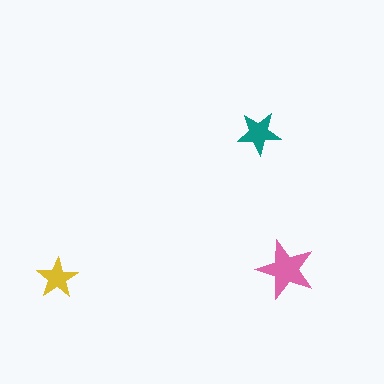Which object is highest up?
The teal star is topmost.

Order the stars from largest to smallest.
the pink one, the teal one, the yellow one.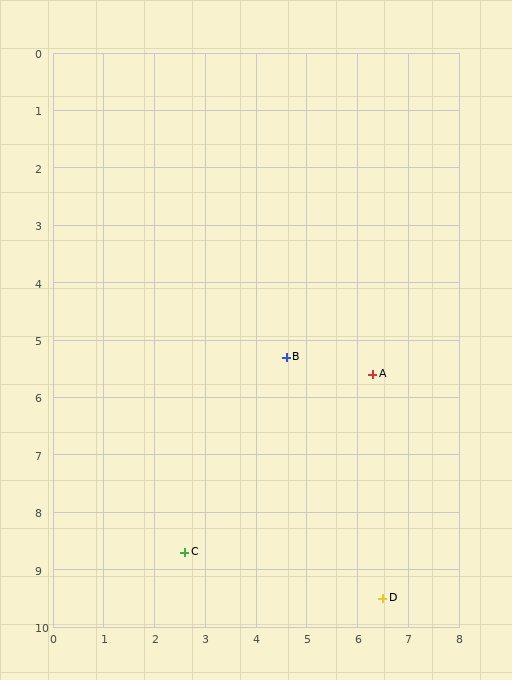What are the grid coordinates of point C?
Point C is at approximately (2.6, 8.7).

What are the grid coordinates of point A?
Point A is at approximately (6.3, 5.6).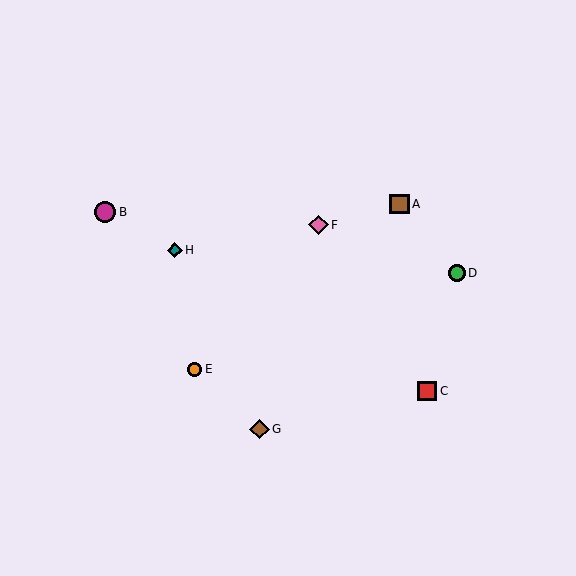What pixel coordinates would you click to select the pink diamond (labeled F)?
Click at (319, 225) to select the pink diamond F.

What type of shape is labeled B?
Shape B is a magenta circle.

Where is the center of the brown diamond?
The center of the brown diamond is at (259, 429).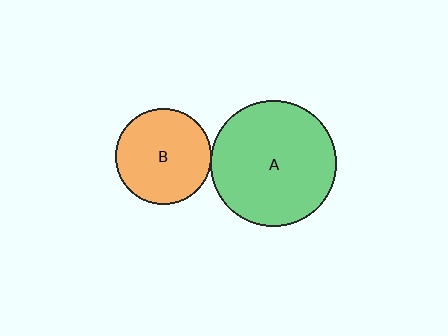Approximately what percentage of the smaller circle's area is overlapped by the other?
Approximately 5%.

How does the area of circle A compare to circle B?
Approximately 1.7 times.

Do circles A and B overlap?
Yes.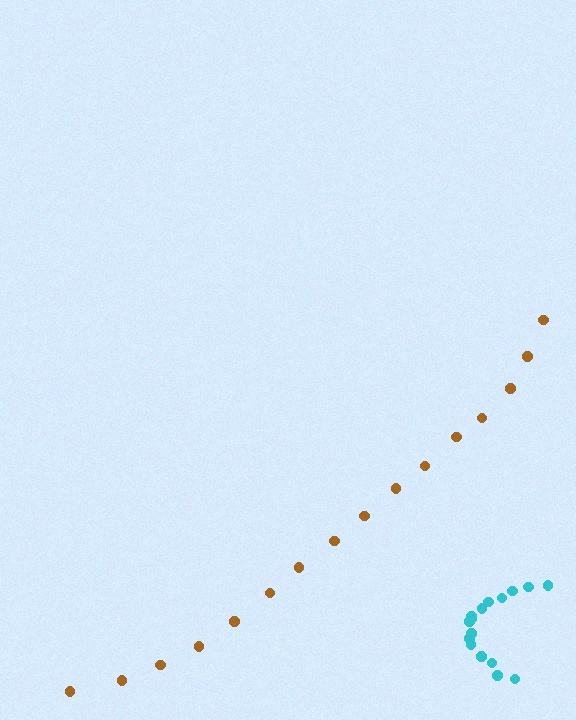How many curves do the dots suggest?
There are 2 distinct paths.